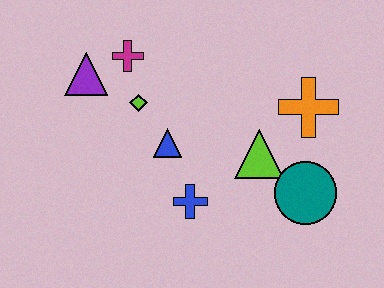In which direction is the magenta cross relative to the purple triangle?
The magenta cross is to the right of the purple triangle.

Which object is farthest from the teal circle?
The purple triangle is farthest from the teal circle.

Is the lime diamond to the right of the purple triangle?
Yes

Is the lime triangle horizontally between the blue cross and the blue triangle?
No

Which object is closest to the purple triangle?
The magenta cross is closest to the purple triangle.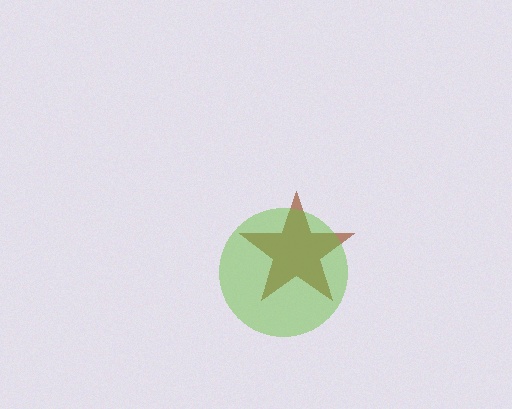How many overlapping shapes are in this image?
There are 2 overlapping shapes in the image.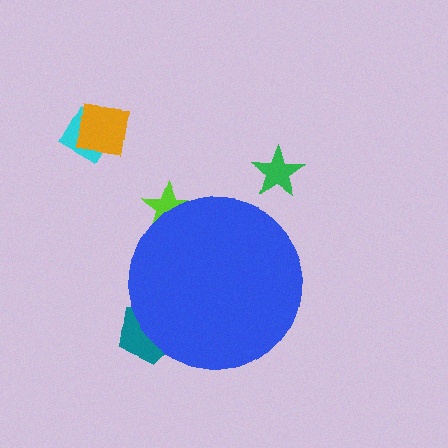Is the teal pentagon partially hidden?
Yes, the teal pentagon is partially hidden behind the blue circle.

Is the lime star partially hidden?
Yes, the lime star is partially hidden behind the blue circle.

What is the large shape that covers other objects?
A blue circle.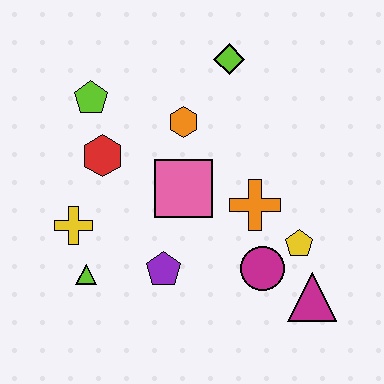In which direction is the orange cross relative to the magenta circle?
The orange cross is above the magenta circle.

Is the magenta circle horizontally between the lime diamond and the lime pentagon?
No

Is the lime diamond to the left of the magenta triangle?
Yes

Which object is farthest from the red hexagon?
The magenta triangle is farthest from the red hexagon.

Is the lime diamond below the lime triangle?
No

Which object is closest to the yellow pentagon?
The magenta circle is closest to the yellow pentagon.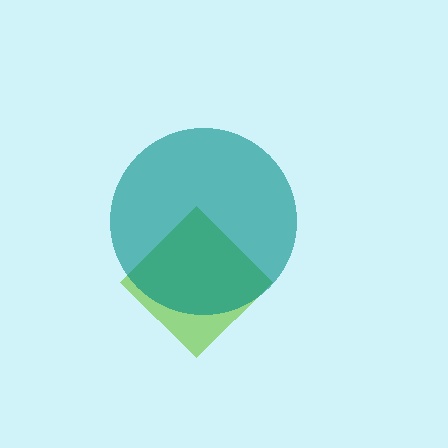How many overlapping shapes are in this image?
There are 2 overlapping shapes in the image.